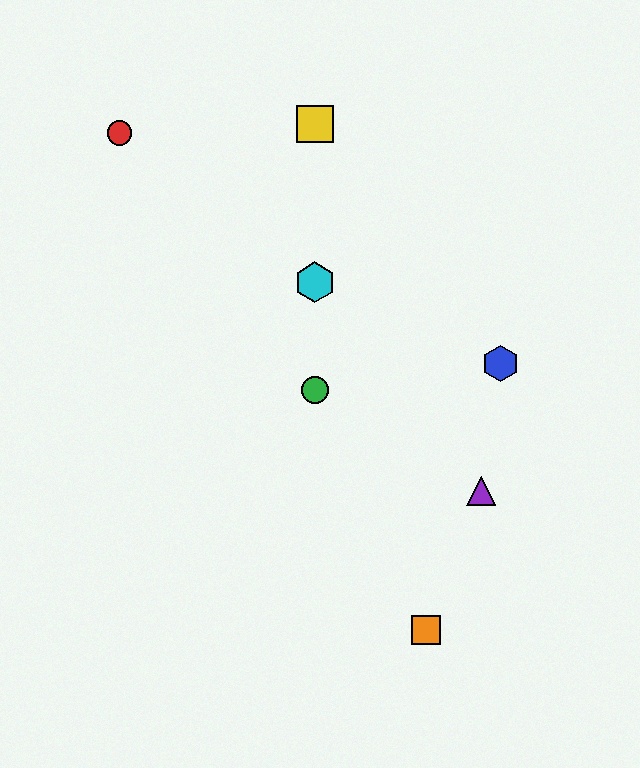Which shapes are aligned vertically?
The green circle, the yellow square, the cyan hexagon are aligned vertically.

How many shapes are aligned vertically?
3 shapes (the green circle, the yellow square, the cyan hexagon) are aligned vertically.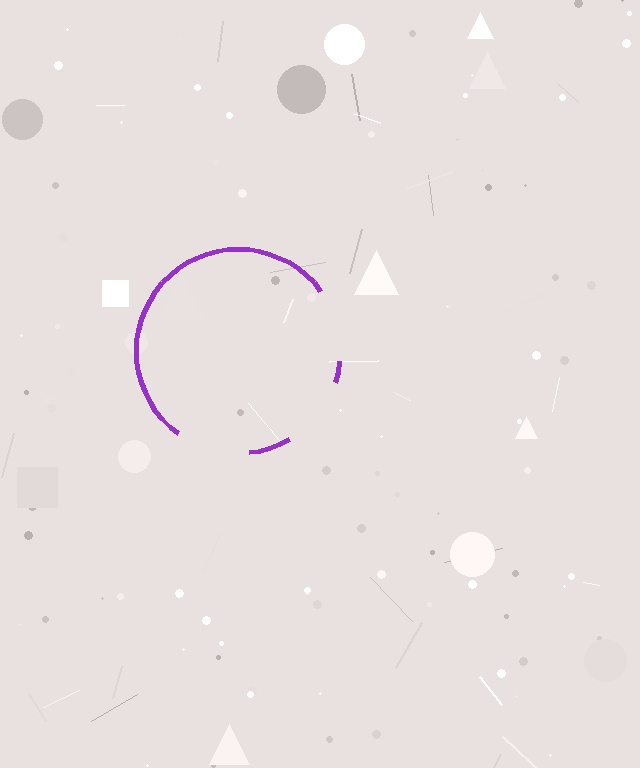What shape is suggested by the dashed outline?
The dashed outline suggests a circle.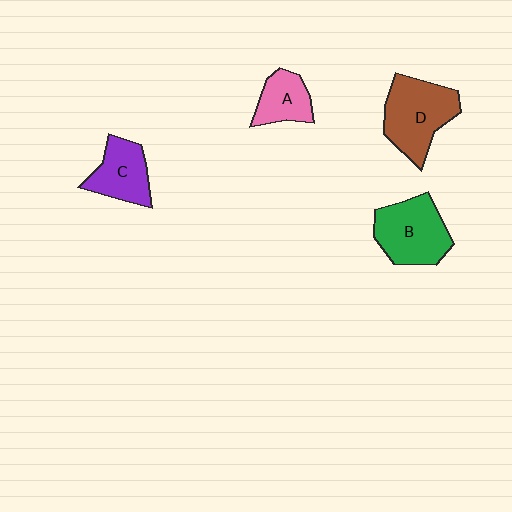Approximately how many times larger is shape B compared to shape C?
Approximately 1.4 times.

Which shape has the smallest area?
Shape A (pink).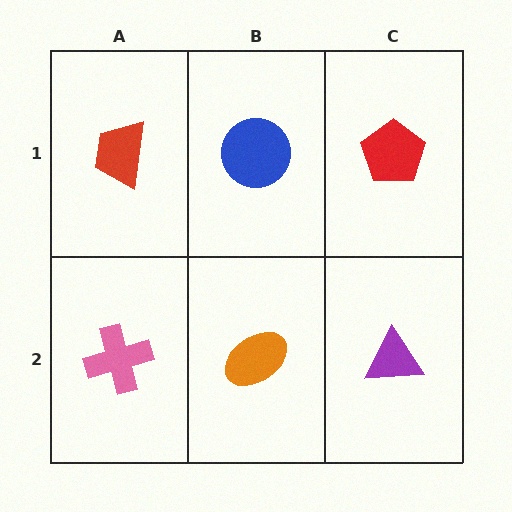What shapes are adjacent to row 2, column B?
A blue circle (row 1, column B), a pink cross (row 2, column A), a purple triangle (row 2, column C).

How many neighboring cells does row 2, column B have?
3.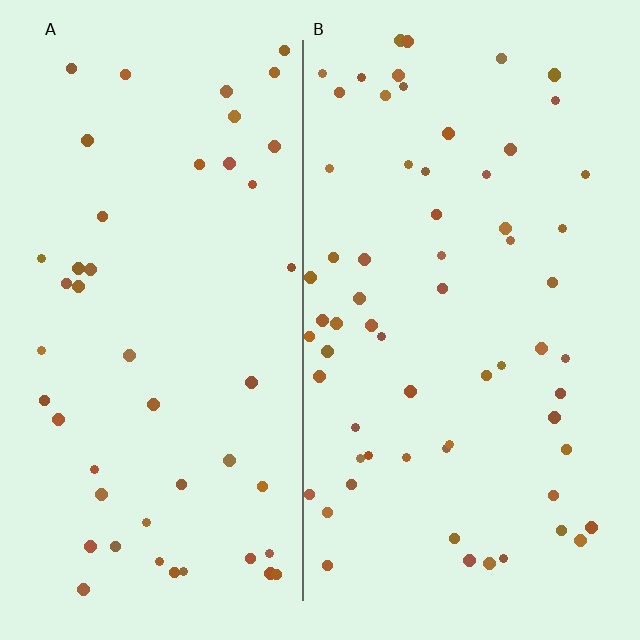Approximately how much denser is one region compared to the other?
Approximately 1.4× — region B over region A.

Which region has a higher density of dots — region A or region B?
B (the right).